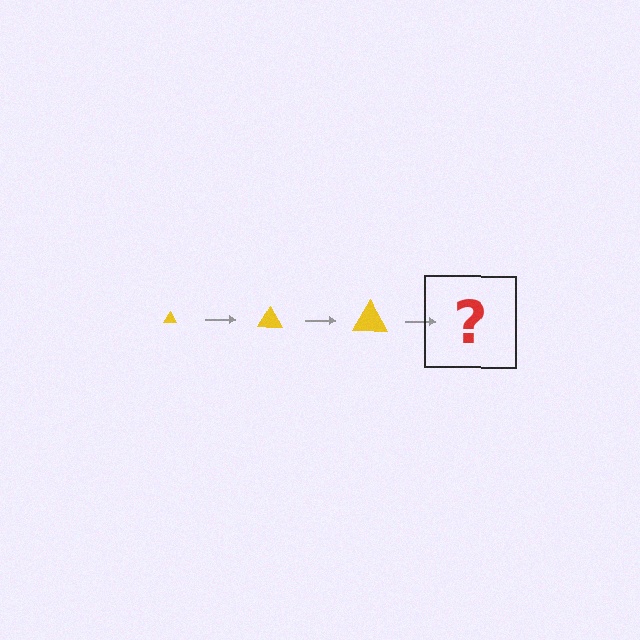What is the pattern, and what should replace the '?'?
The pattern is that the triangle gets progressively larger each step. The '?' should be a yellow triangle, larger than the previous one.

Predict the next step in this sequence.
The next step is a yellow triangle, larger than the previous one.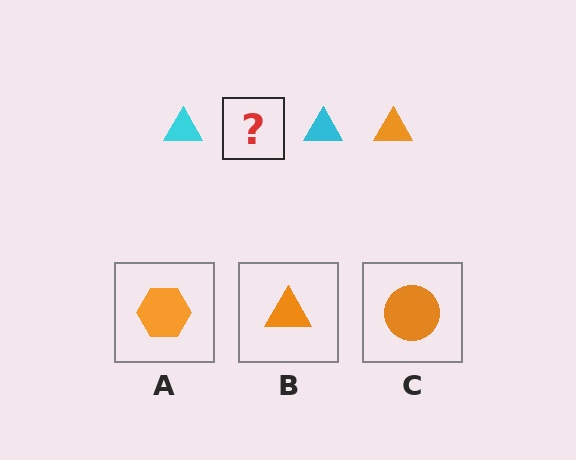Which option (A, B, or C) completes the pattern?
B.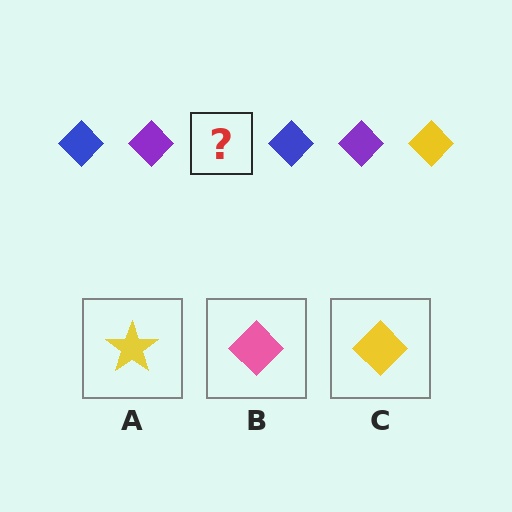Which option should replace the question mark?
Option C.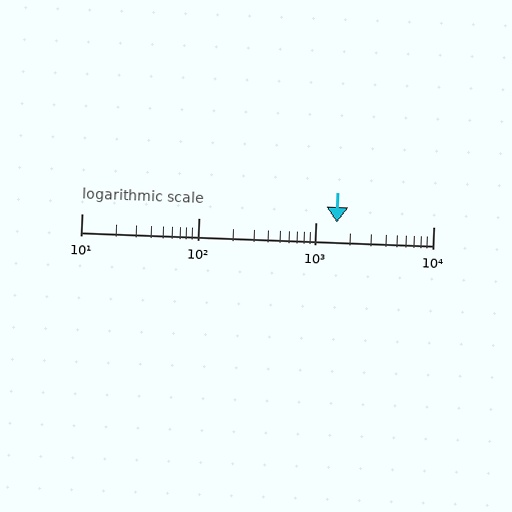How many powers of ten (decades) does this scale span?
The scale spans 3 decades, from 10 to 10000.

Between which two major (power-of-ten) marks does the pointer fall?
The pointer is between 1000 and 10000.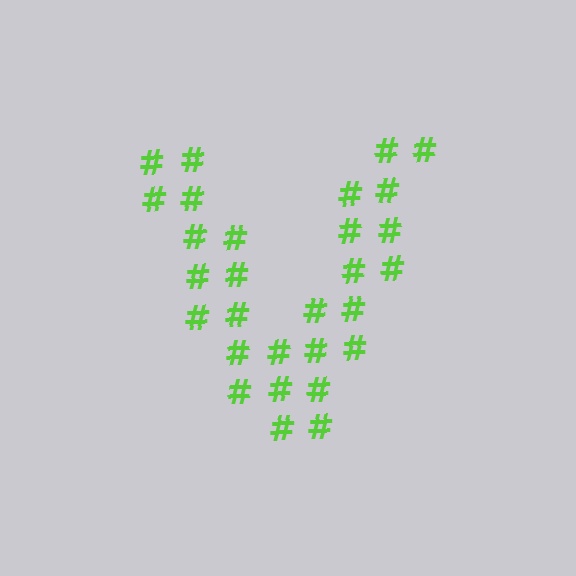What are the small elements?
The small elements are hash symbols.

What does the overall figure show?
The overall figure shows the letter V.